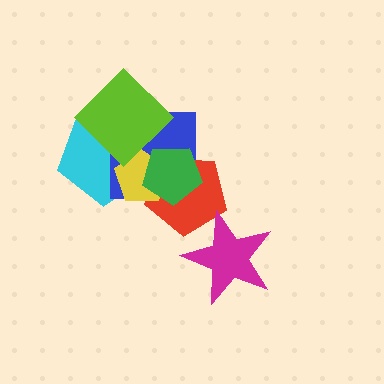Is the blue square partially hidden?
Yes, it is partially covered by another shape.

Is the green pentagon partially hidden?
No, no other shape covers it.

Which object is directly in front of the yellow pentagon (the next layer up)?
The lime diamond is directly in front of the yellow pentagon.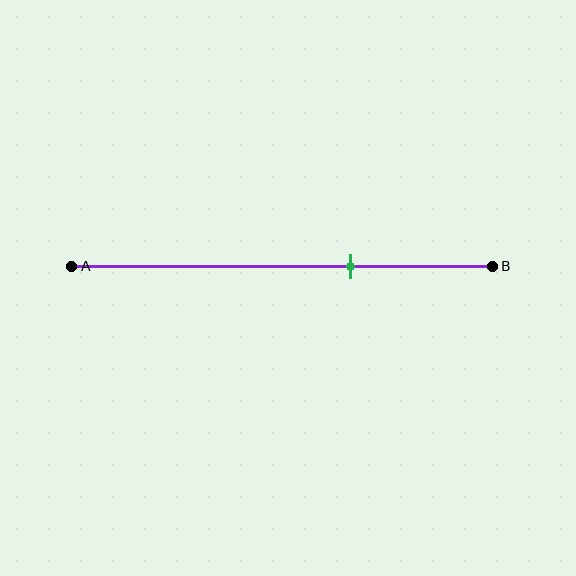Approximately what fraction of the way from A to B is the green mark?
The green mark is approximately 65% of the way from A to B.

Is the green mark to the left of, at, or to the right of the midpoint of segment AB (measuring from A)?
The green mark is to the right of the midpoint of segment AB.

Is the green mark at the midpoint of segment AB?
No, the mark is at about 65% from A, not at the 50% midpoint.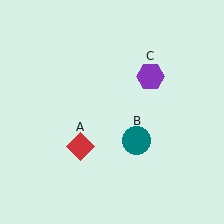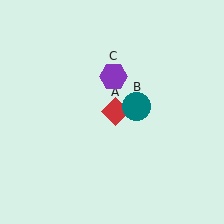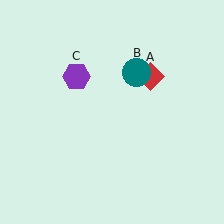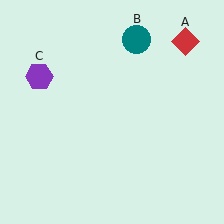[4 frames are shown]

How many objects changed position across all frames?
3 objects changed position: red diamond (object A), teal circle (object B), purple hexagon (object C).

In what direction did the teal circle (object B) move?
The teal circle (object B) moved up.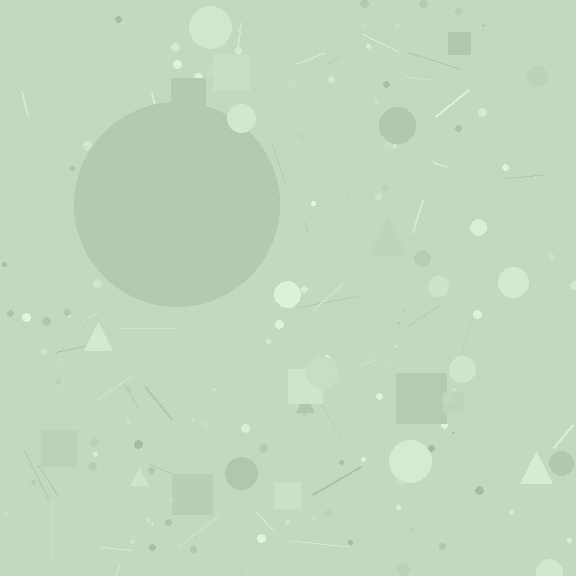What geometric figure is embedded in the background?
A circle is embedded in the background.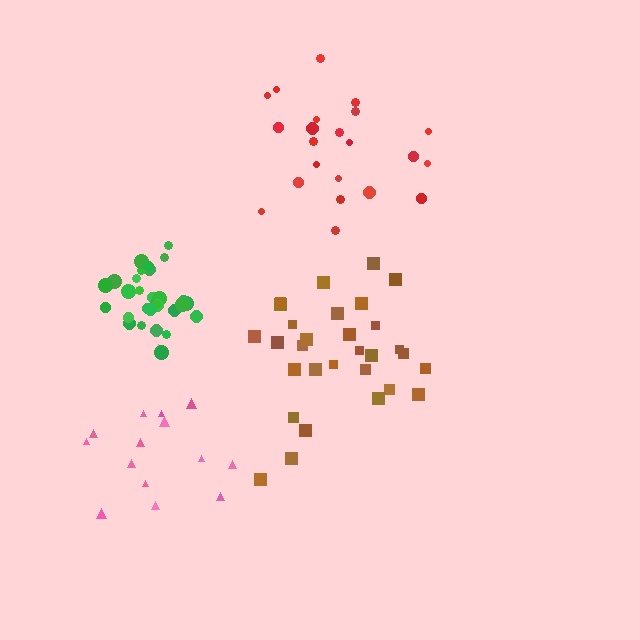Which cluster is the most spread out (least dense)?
Pink.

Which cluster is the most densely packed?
Green.